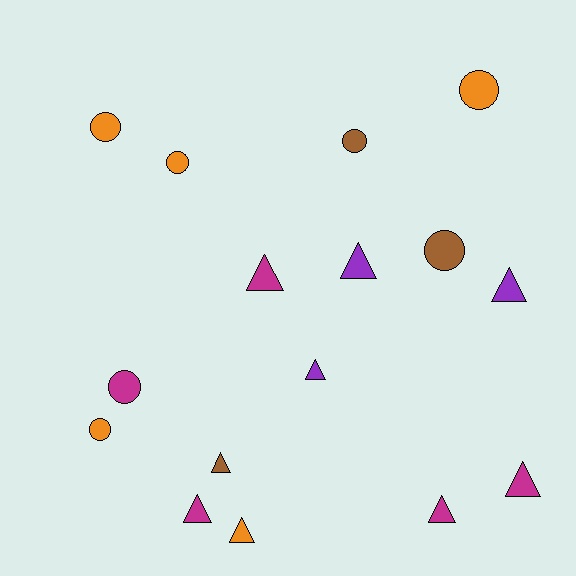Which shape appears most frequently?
Triangle, with 9 objects.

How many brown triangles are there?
There is 1 brown triangle.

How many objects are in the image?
There are 16 objects.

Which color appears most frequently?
Orange, with 5 objects.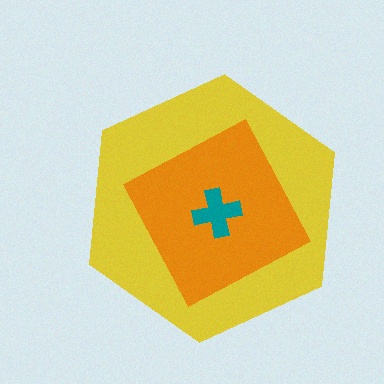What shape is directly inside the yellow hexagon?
The orange diamond.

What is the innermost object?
The teal cross.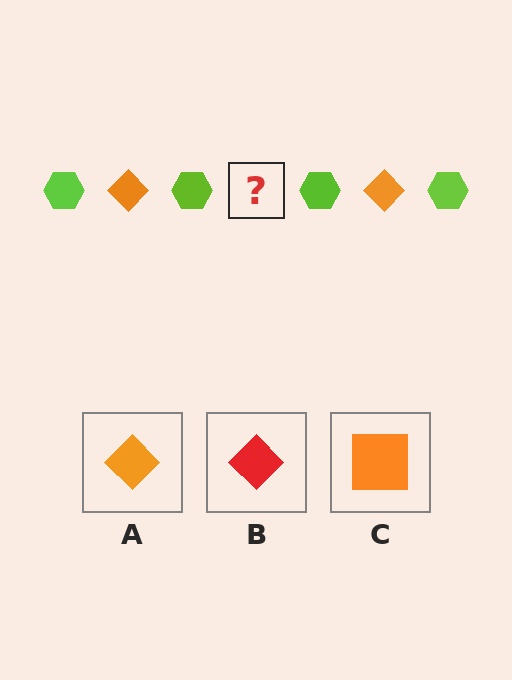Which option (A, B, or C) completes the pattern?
A.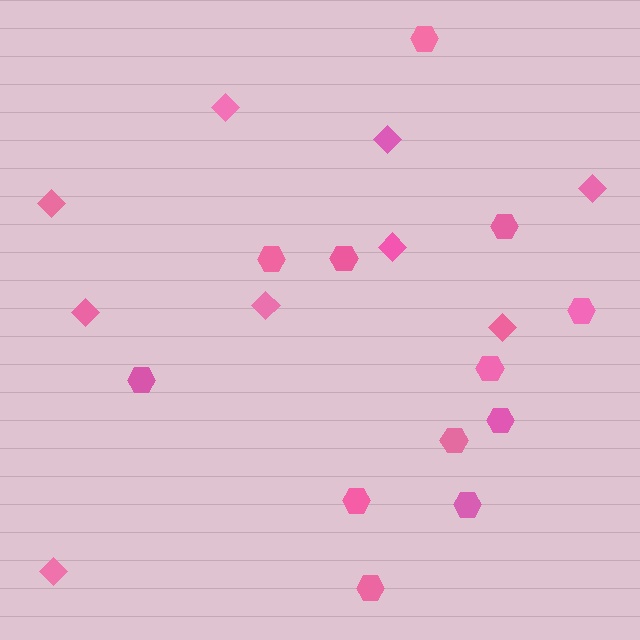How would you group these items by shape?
There are 2 groups: one group of hexagons (12) and one group of diamonds (9).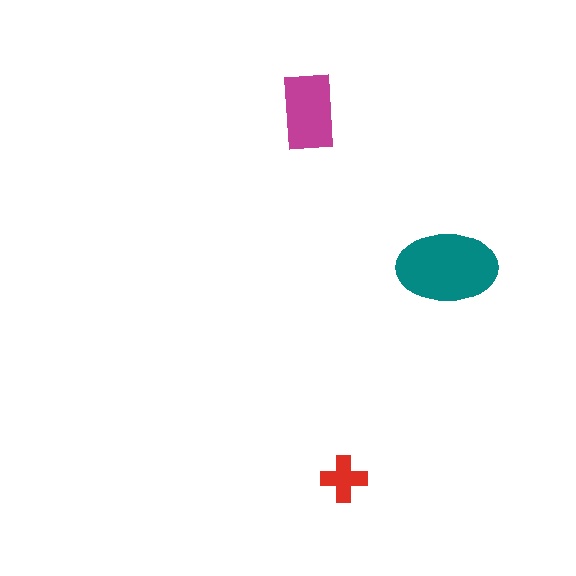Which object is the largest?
The teal ellipse.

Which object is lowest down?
The red cross is bottommost.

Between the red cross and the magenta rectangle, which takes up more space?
The magenta rectangle.